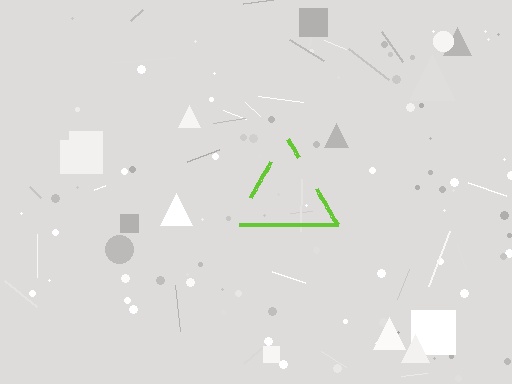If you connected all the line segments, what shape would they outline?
They would outline a triangle.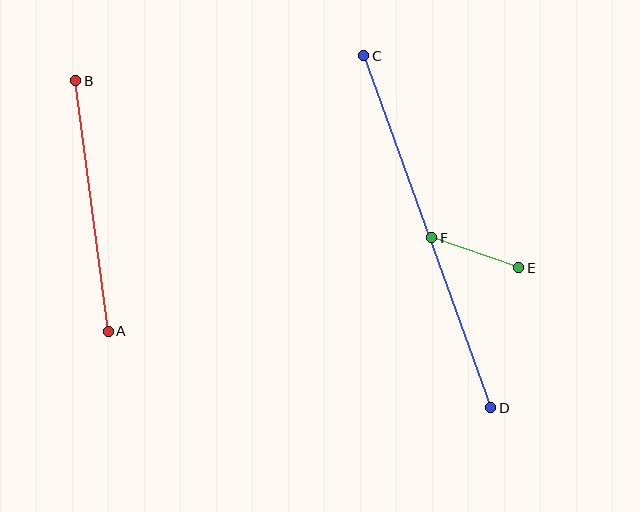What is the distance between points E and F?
The distance is approximately 92 pixels.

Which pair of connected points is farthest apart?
Points C and D are farthest apart.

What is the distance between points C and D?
The distance is approximately 374 pixels.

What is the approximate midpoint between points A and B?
The midpoint is at approximately (92, 206) pixels.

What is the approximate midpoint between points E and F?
The midpoint is at approximately (475, 253) pixels.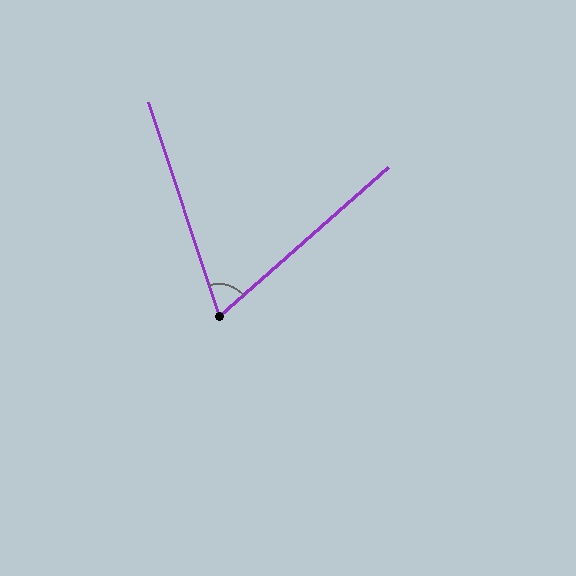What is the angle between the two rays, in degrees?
Approximately 67 degrees.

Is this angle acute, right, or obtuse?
It is acute.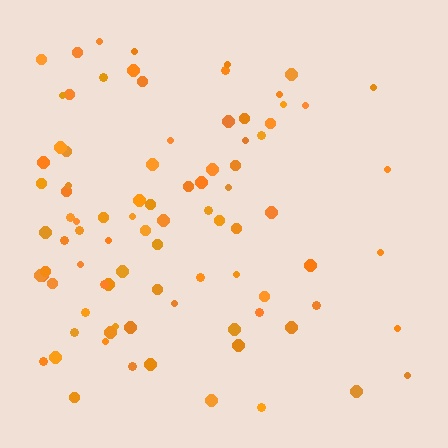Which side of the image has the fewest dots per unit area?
The right.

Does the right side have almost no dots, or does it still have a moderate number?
Still a moderate number, just noticeably fewer than the left.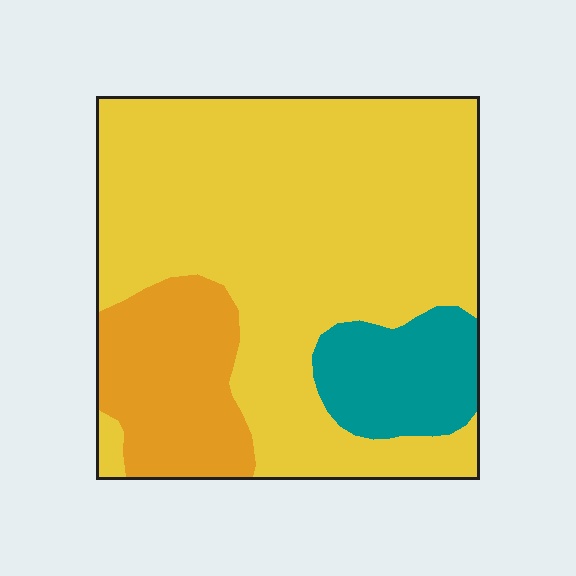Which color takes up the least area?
Teal, at roughly 10%.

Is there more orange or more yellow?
Yellow.